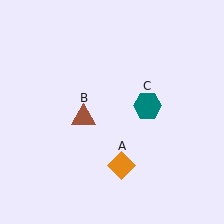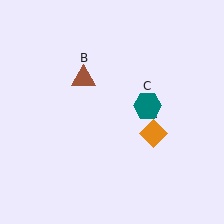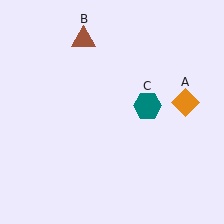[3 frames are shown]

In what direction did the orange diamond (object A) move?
The orange diamond (object A) moved up and to the right.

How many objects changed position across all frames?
2 objects changed position: orange diamond (object A), brown triangle (object B).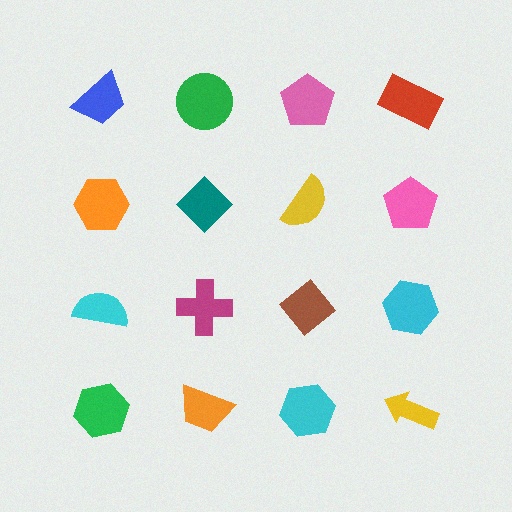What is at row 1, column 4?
A red rectangle.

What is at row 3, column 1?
A cyan semicircle.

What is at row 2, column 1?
An orange hexagon.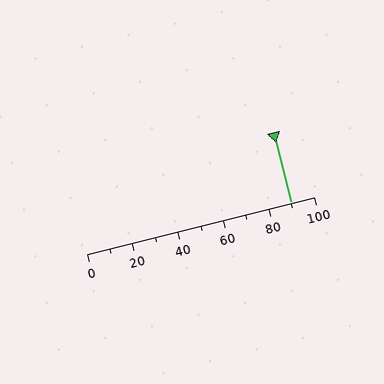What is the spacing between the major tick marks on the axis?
The major ticks are spaced 20 apart.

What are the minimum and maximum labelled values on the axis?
The axis runs from 0 to 100.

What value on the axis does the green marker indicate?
The marker indicates approximately 90.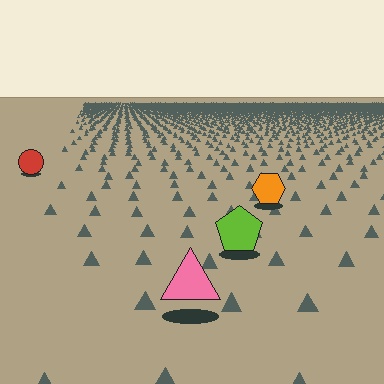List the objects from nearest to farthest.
From nearest to farthest: the pink triangle, the lime pentagon, the orange hexagon, the red circle.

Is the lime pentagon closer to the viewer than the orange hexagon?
Yes. The lime pentagon is closer — you can tell from the texture gradient: the ground texture is coarser near it.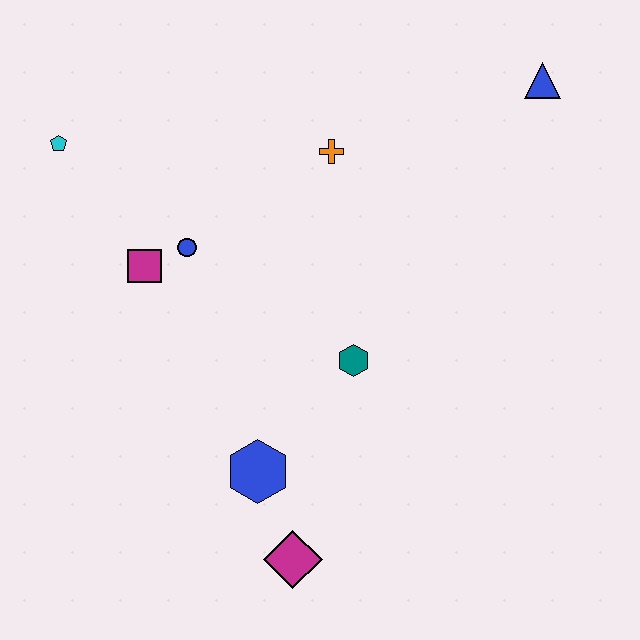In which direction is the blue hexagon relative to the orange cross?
The blue hexagon is below the orange cross.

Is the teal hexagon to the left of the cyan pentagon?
No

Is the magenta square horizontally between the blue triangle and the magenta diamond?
No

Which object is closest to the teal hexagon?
The blue hexagon is closest to the teal hexagon.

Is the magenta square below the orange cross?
Yes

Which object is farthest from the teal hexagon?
The cyan pentagon is farthest from the teal hexagon.